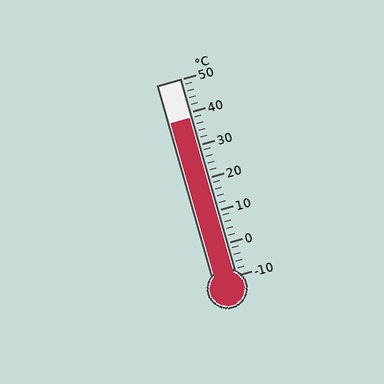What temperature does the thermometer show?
The thermometer shows approximately 38°C.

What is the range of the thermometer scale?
The thermometer scale ranges from -10°C to 50°C.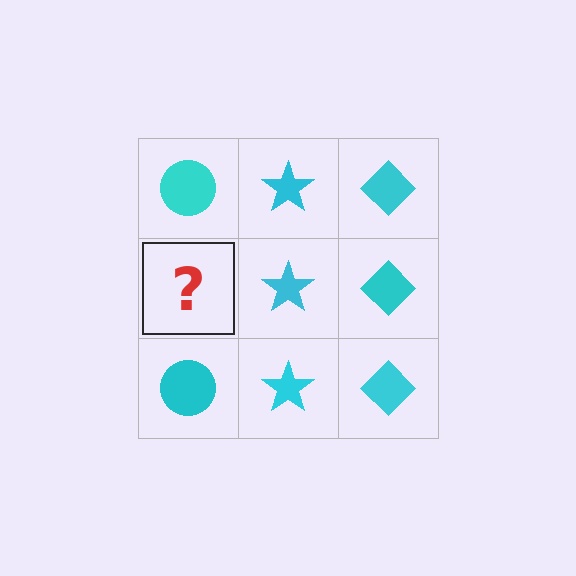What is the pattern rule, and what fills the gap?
The rule is that each column has a consistent shape. The gap should be filled with a cyan circle.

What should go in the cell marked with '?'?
The missing cell should contain a cyan circle.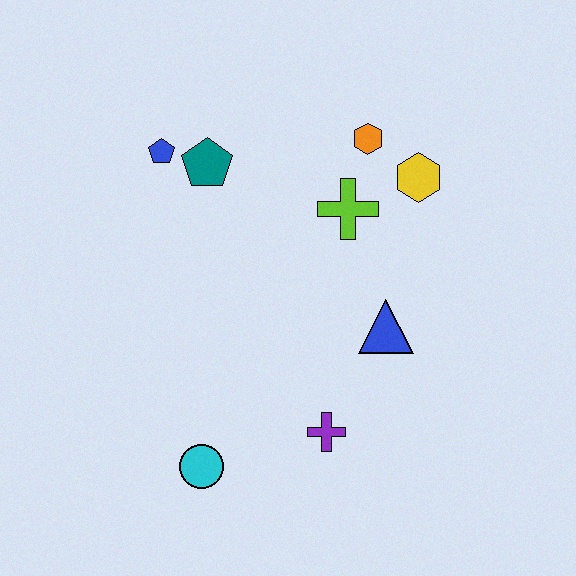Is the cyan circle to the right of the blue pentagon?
Yes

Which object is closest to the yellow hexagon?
The orange hexagon is closest to the yellow hexagon.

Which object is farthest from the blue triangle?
The blue pentagon is farthest from the blue triangle.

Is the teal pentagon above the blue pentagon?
No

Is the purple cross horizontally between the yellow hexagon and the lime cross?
No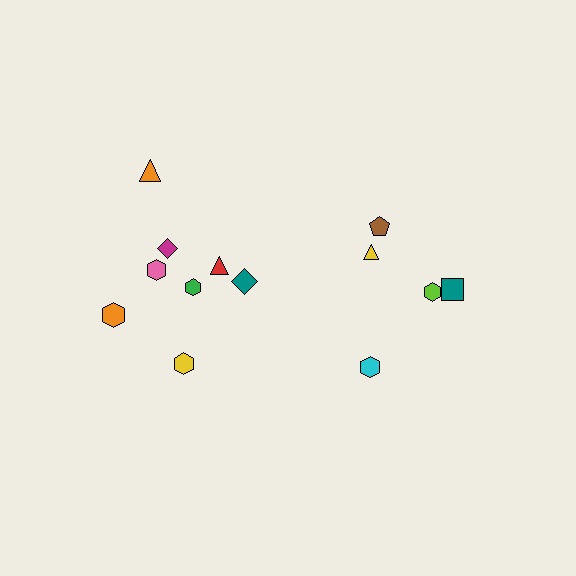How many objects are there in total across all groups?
There are 13 objects.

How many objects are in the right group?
There are 5 objects.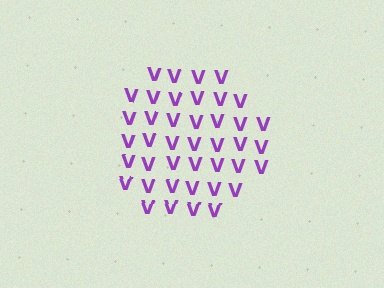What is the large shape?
The large shape is a circle.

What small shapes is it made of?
It is made of small letter V's.